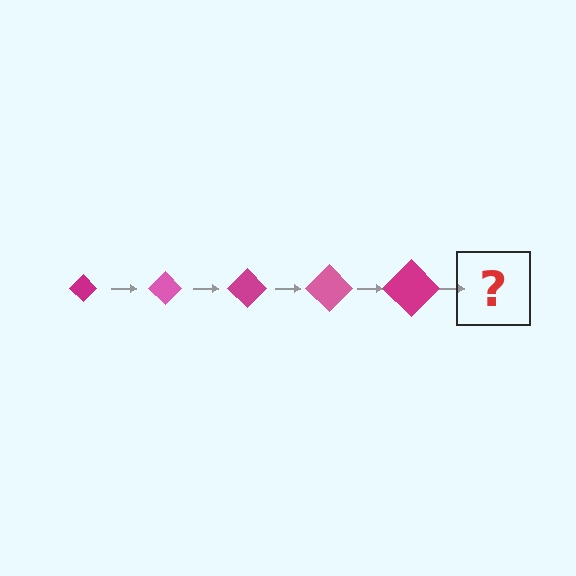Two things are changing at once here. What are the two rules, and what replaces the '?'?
The two rules are that the diamond grows larger each step and the color cycles through magenta and pink. The '?' should be a pink diamond, larger than the previous one.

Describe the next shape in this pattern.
It should be a pink diamond, larger than the previous one.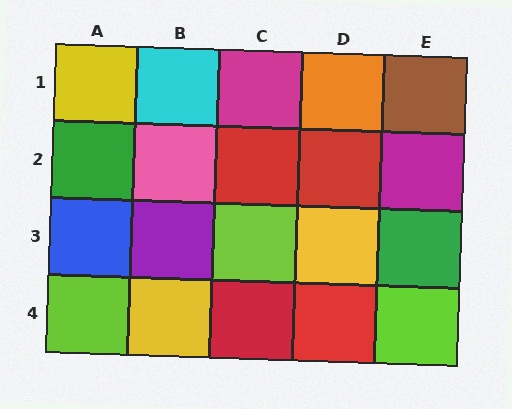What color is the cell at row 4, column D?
Red.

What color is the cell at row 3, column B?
Purple.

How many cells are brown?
1 cell is brown.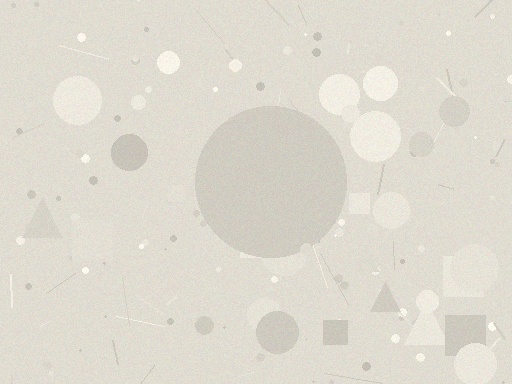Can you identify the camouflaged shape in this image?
The camouflaged shape is a circle.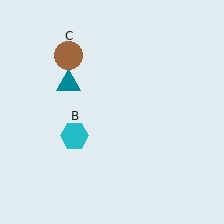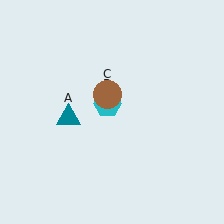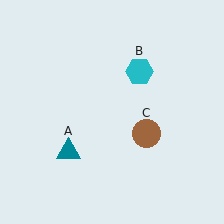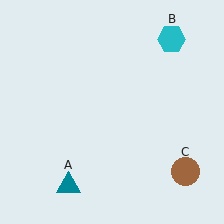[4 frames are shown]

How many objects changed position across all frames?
3 objects changed position: teal triangle (object A), cyan hexagon (object B), brown circle (object C).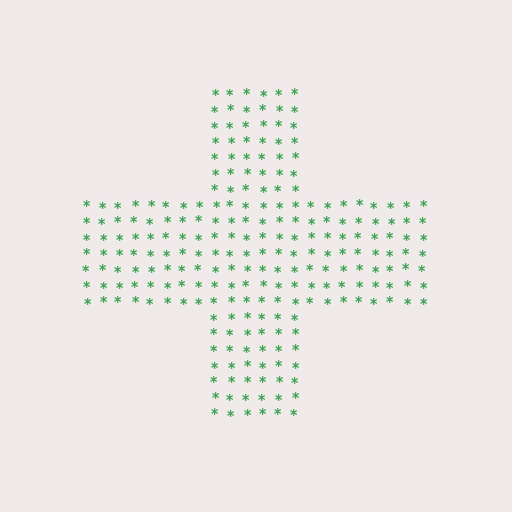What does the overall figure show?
The overall figure shows a cross.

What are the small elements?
The small elements are asterisks.